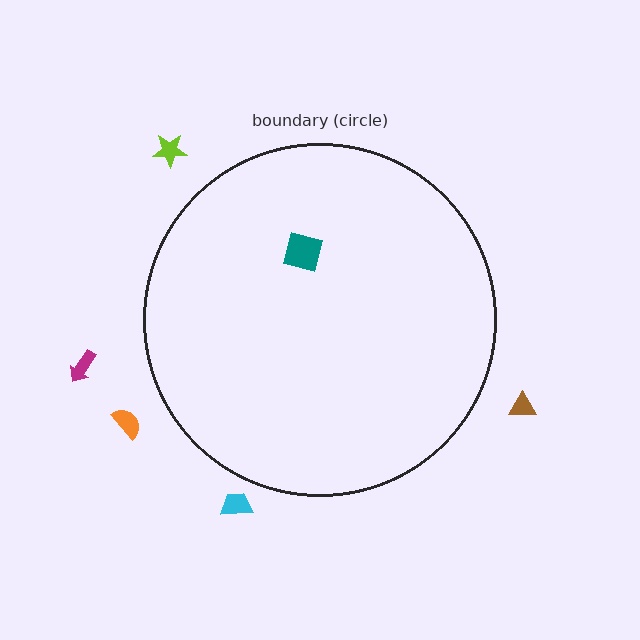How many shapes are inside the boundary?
1 inside, 5 outside.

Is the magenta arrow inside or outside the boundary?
Outside.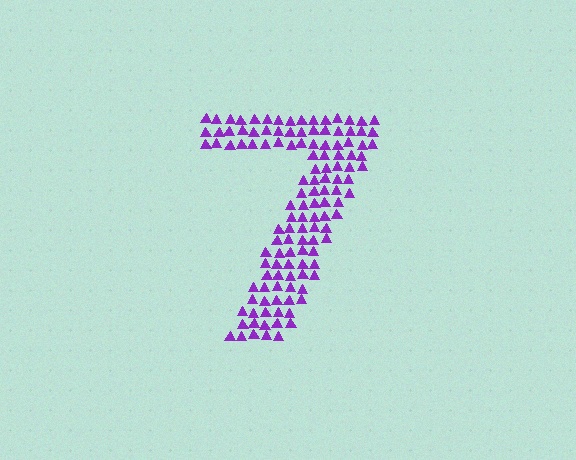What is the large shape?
The large shape is the digit 7.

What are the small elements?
The small elements are triangles.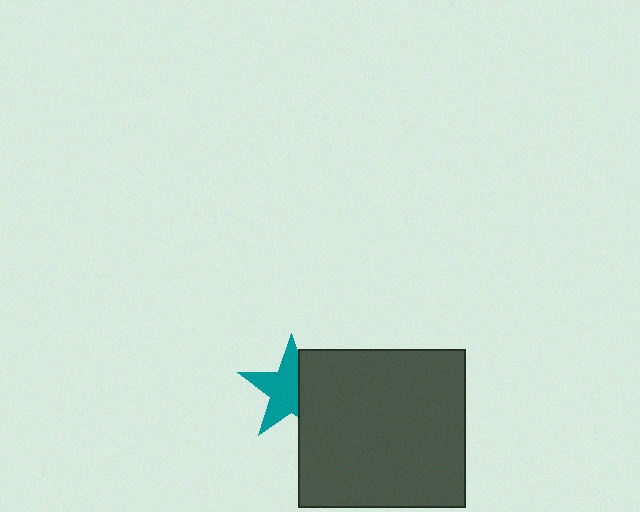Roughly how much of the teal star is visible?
About half of it is visible (roughly 61%).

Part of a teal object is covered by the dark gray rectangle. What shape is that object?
It is a star.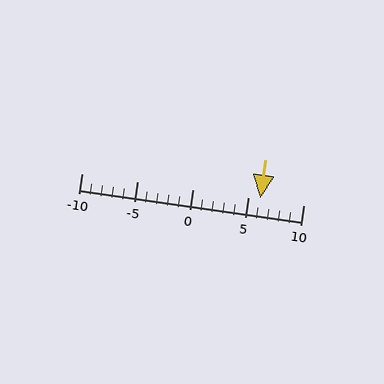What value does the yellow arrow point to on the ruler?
The yellow arrow points to approximately 6.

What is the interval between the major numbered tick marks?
The major tick marks are spaced 5 units apart.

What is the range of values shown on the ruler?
The ruler shows values from -10 to 10.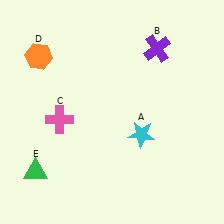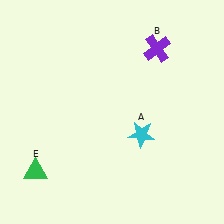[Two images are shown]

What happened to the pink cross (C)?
The pink cross (C) was removed in Image 2. It was in the bottom-left area of Image 1.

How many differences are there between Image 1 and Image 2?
There are 2 differences between the two images.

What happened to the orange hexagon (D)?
The orange hexagon (D) was removed in Image 2. It was in the top-left area of Image 1.